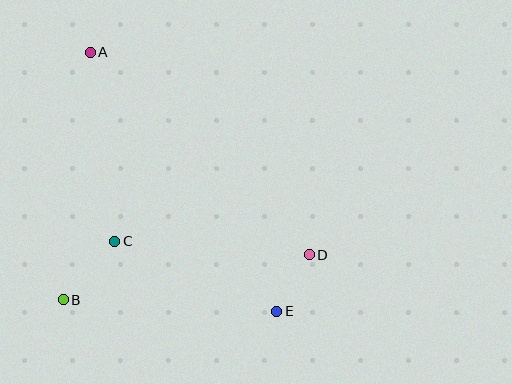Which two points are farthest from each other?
Points A and E are farthest from each other.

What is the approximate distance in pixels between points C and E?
The distance between C and E is approximately 177 pixels.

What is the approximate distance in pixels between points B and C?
The distance between B and C is approximately 78 pixels.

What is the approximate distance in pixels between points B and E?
The distance between B and E is approximately 214 pixels.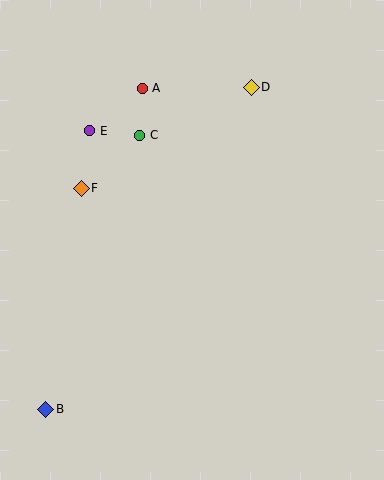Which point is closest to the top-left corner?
Point E is closest to the top-left corner.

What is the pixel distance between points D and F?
The distance between D and F is 198 pixels.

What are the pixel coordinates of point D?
Point D is at (251, 87).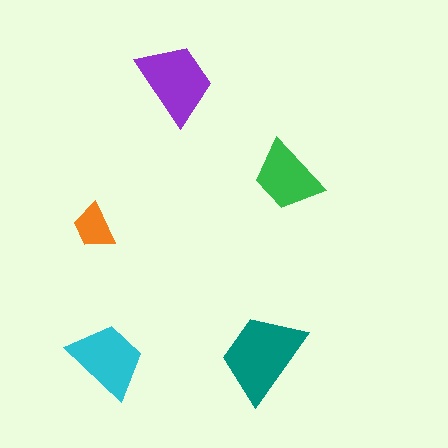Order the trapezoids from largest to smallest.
the teal one, the purple one, the cyan one, the green one, the orange one.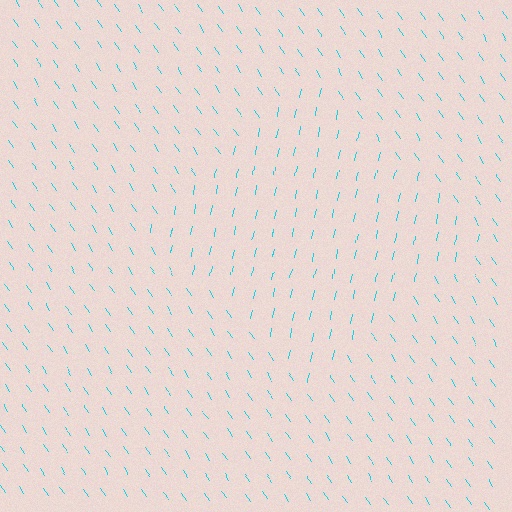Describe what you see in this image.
The image is filled with small cyan line segments. A diamond region in the image has lines oriented differently from the surrounding lines, creating a visible texture boundary.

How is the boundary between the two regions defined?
The boundary is defined purely by a change in line orientation (approximately 45 degrees difference). All lines are the same color and thickness.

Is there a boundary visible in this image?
Yes, there is a texture boundary formed by a change in line orientation.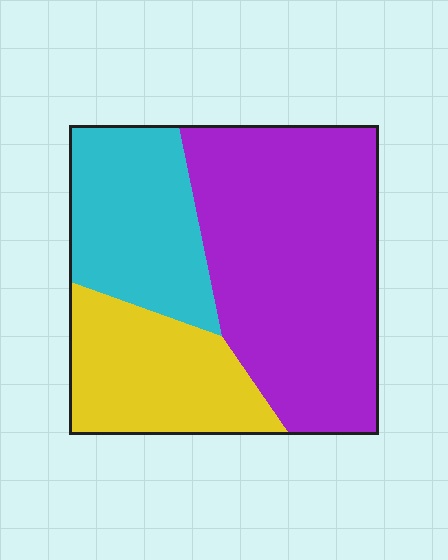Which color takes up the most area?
Purple, at roughly 50%.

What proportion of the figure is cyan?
Cyan takes up about one quarter (1/4) of the figure.